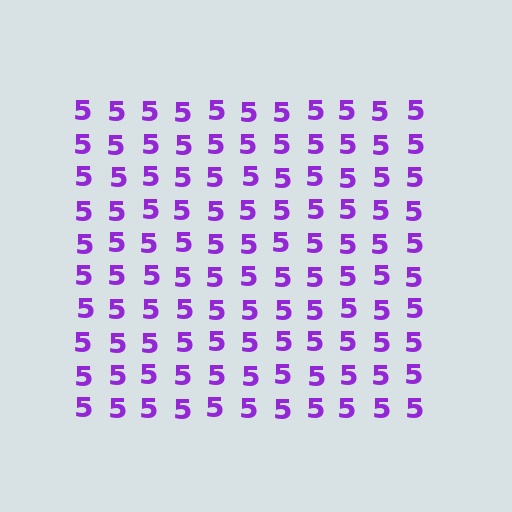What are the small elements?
The small elements are digit 5's.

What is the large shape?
The large shape is a square.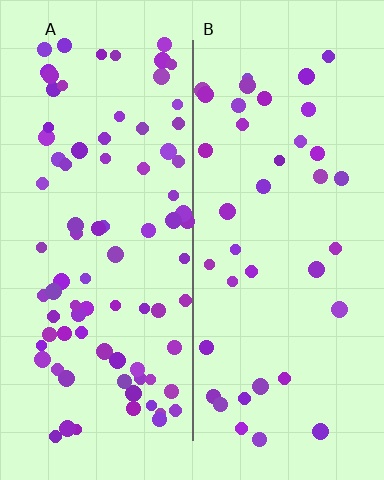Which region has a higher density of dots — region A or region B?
A (the left).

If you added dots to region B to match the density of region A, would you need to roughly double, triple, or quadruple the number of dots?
Approximately double.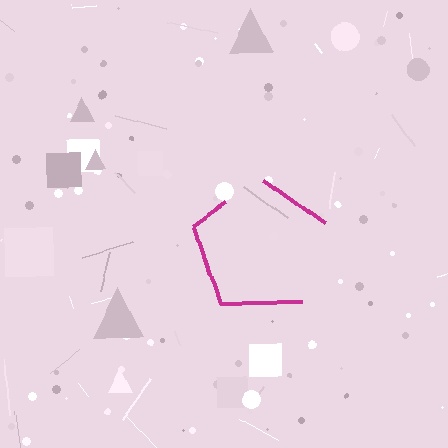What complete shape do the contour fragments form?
The contour fragments form a pentagon.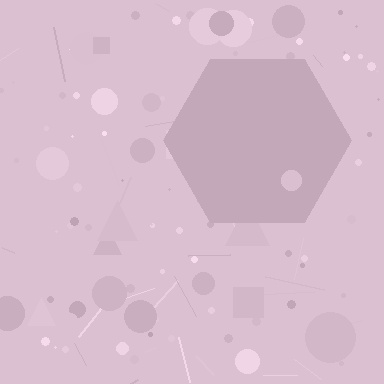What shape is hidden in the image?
A hexagon is hidden in the image.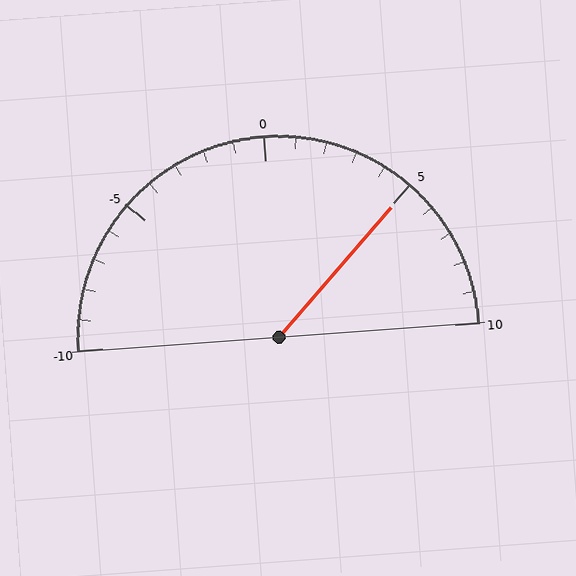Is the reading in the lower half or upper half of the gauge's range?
The reading is in the upper half of the range (-10 to 10).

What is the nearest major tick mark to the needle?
The nearest major tick mark is 5.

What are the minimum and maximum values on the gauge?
The gauge ranges from -10 to 10.